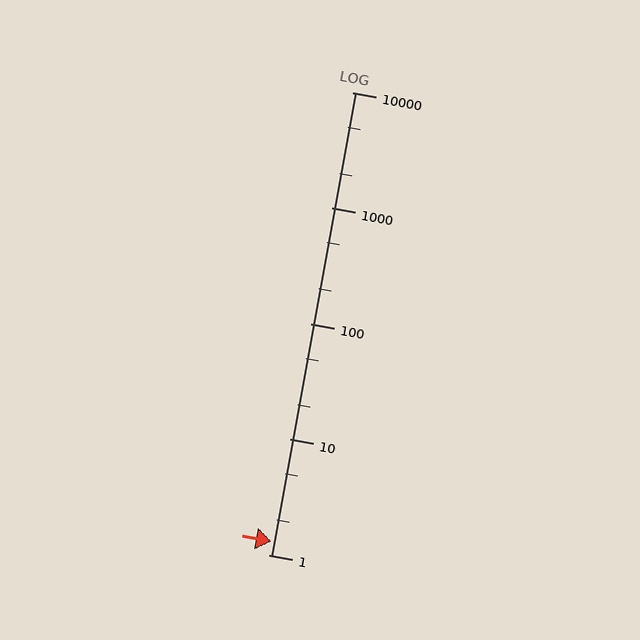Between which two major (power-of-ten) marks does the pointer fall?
The pointer is between 1 and 10.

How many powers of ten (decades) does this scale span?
The scale spans 4 decades, from 1 to 10000.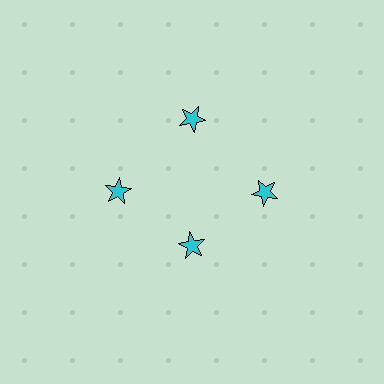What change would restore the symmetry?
The symmetry would be restored by moving it outward, back onto the ring so that all 4 stars sit at equal angles and equal distance from the center.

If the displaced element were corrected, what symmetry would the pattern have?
It would have 4-fold rotational symmetry — the pattern would map onto itself every 90 degrees.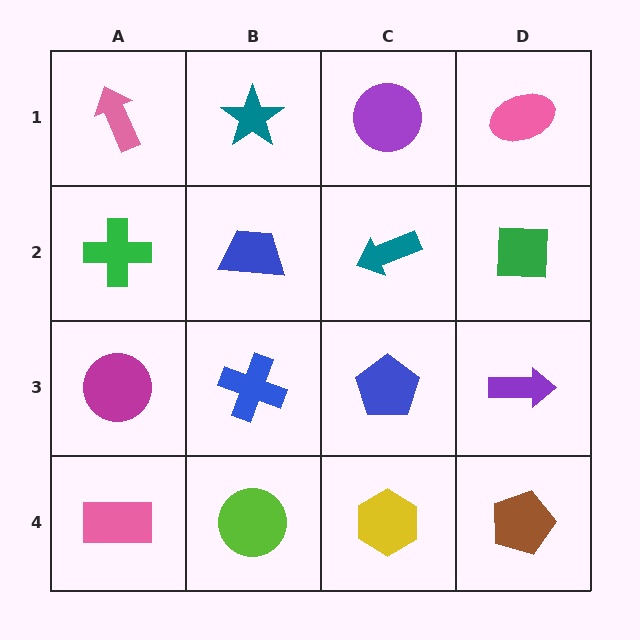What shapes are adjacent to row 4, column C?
A blue pentagon (row 3, column C), a lime circle (row 4, column B), a brown pentagon (row 4, column D).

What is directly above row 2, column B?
A teal star.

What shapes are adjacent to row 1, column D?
A green square (row 2, column D), a purple circle (row 1, column C).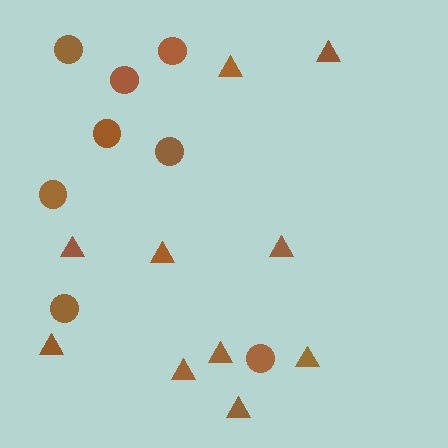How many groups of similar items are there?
There are 2 groups: one group of circles (8) and one group of triangles (10).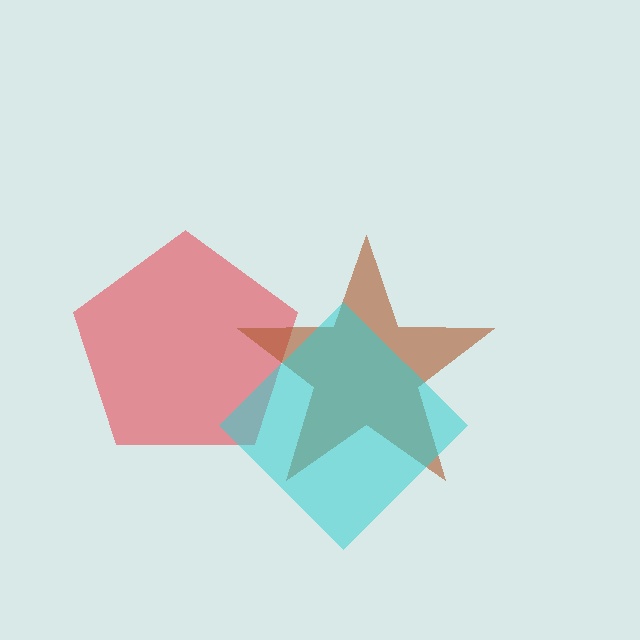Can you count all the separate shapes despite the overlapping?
Yes, there are 3 separate shapes.